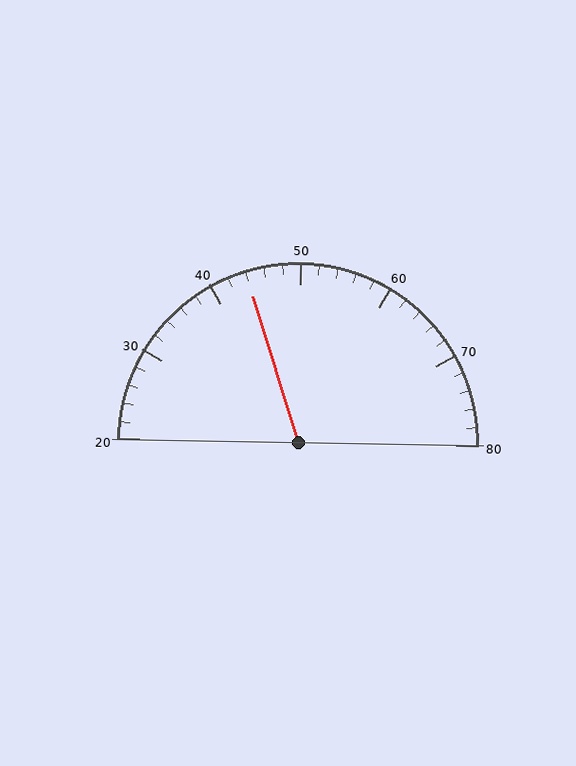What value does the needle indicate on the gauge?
The needle indicates approximately 44.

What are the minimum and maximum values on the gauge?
The gauge ranges from 20 to 80.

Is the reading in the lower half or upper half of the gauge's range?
The reading is in the lower half of the range (20 to 80).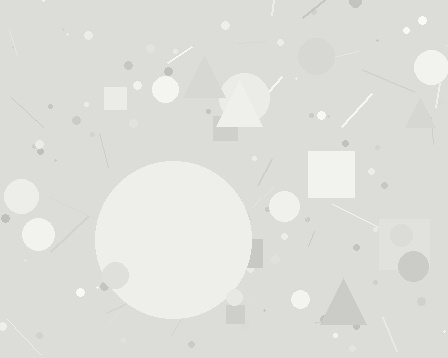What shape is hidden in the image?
A circle is hidden in the image.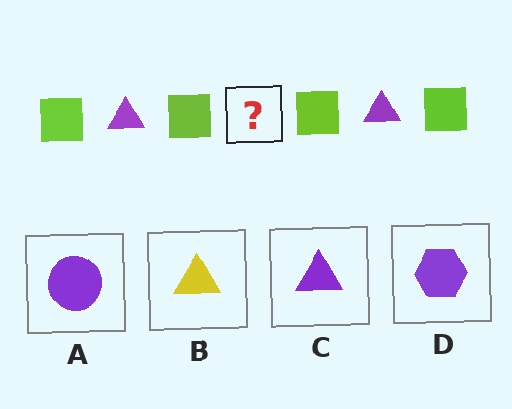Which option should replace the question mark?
Option C.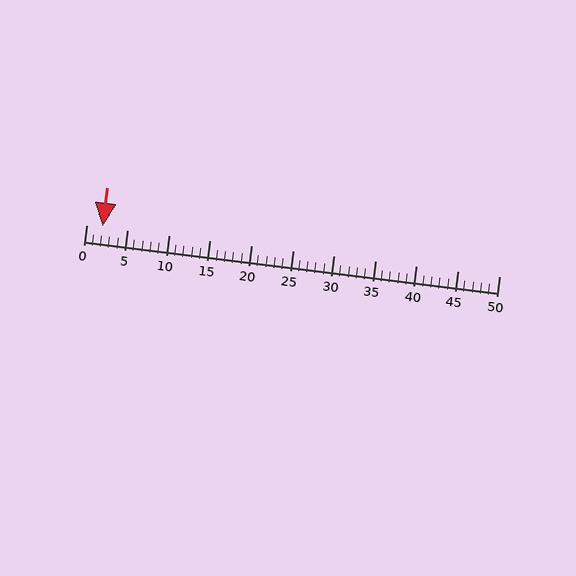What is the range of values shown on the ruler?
The ruler shows values from 0 to 50.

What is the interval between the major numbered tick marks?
The major tick marks are spaced 5 units apart.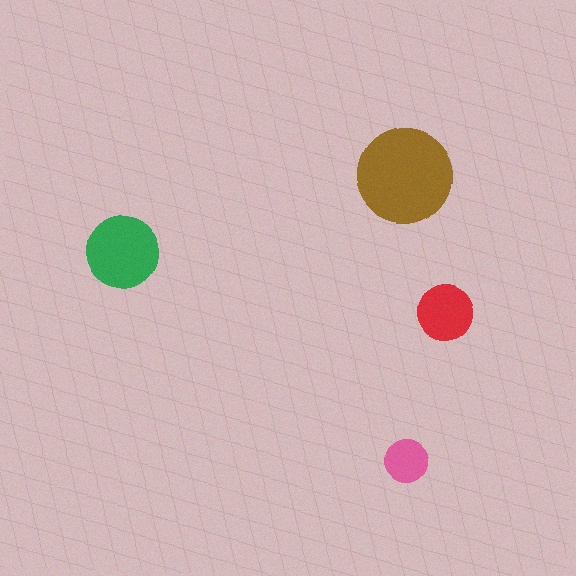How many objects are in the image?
There are 4 objects in the image.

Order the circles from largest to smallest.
the brown one, the green one, the red one, the pink one.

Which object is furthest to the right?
The red circle is rightmost.